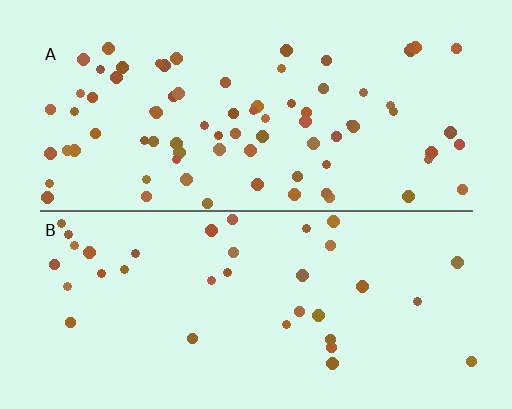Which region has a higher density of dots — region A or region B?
A (the top).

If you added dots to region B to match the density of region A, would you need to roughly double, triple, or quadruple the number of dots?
Approximately double.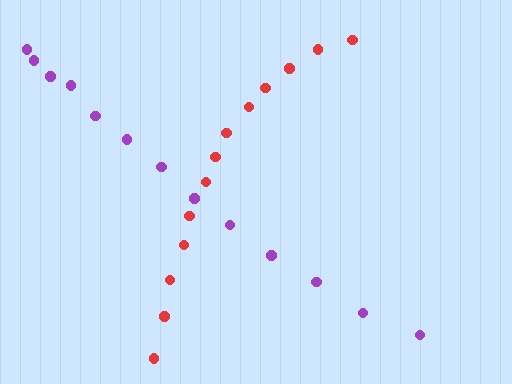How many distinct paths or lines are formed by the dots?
There are 2 distinct paths.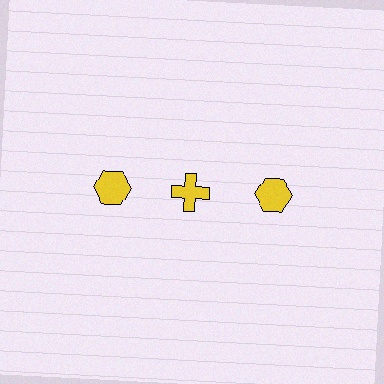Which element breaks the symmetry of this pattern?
The yellow cross in the top row, second from left column breaks the symmetry. All other shapes are yellow hexagons.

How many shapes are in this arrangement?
There are 3 shapes arranged in a grid pattern.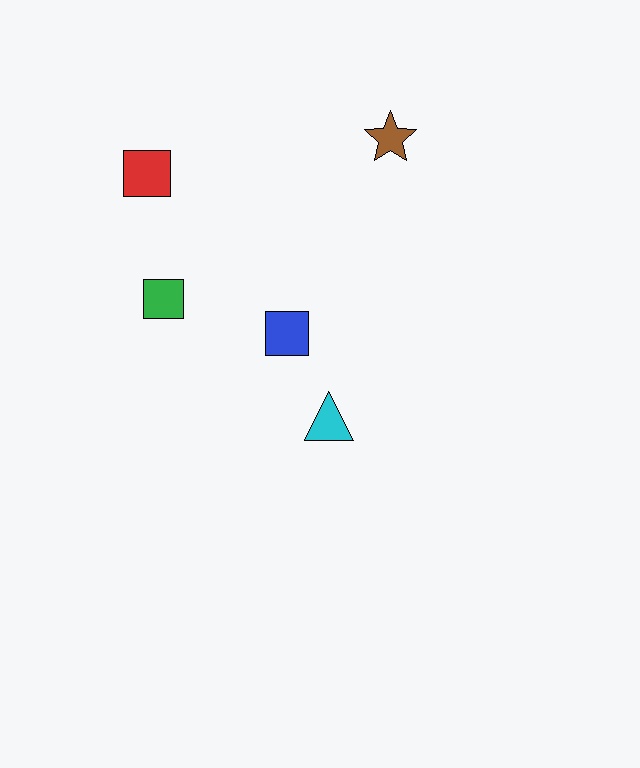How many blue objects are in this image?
There is 1 blue object.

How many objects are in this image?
There are 5 objects.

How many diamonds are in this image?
There are no diamonds.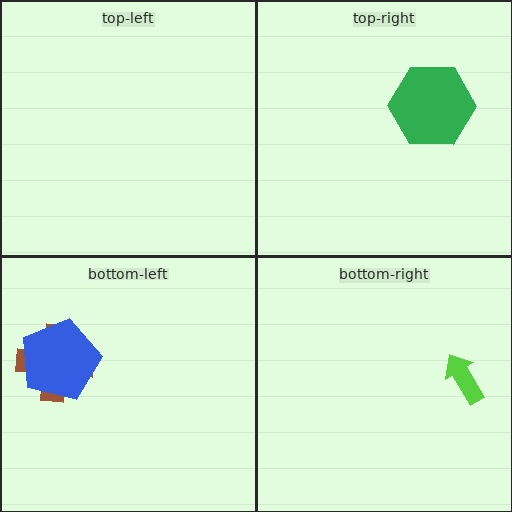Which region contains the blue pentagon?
The bottom-left region.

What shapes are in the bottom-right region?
The lime arrow.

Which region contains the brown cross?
The bottom-left region.